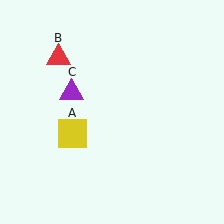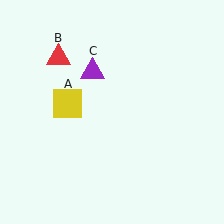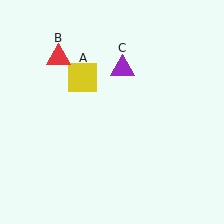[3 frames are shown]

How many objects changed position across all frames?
2 objects changed position: yellow square (object A), purple triangle (object C).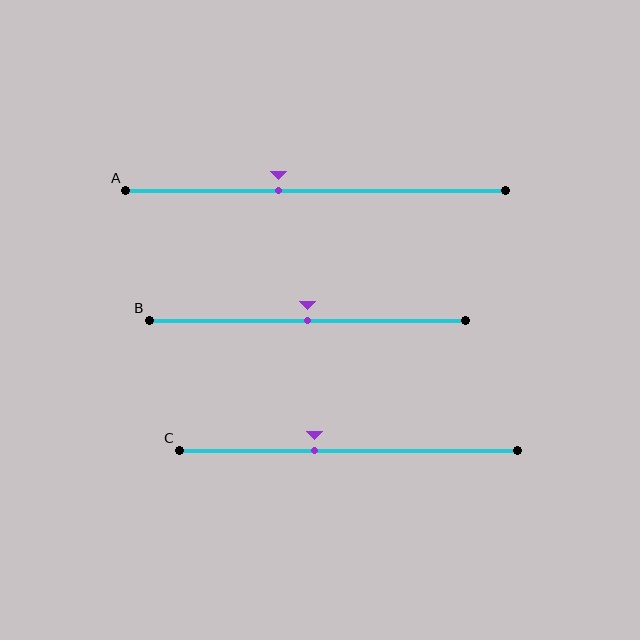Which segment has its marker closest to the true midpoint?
Segment B has its marker closest to the true midpoint.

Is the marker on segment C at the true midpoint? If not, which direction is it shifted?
No, the marker on segment C is shifted to the left by about 10% of the segment length.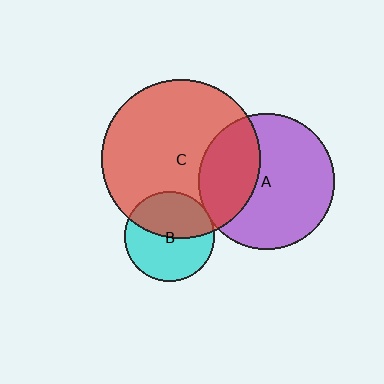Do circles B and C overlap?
Yes.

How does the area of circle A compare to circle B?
Approximately 2.3 times.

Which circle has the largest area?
Circle C (red).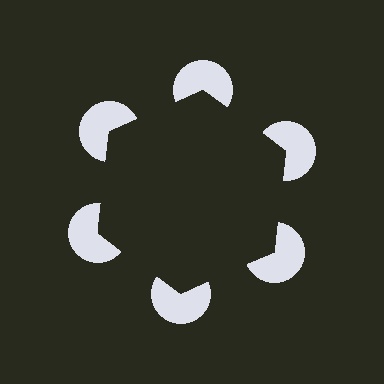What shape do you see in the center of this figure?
An illusory hexagon — its edges are inferred from the aligned wedge cuts in the pac-man discs, not physically drawn.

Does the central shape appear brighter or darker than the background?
It typically appears slightly darker than the background, even though no actual brightness change is drawn.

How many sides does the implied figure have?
6 sides.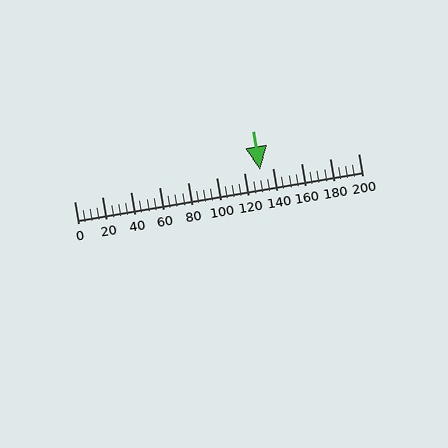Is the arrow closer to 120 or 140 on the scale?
The arrow is closer to 140.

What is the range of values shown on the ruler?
The ruler shows values from 0 to 200.